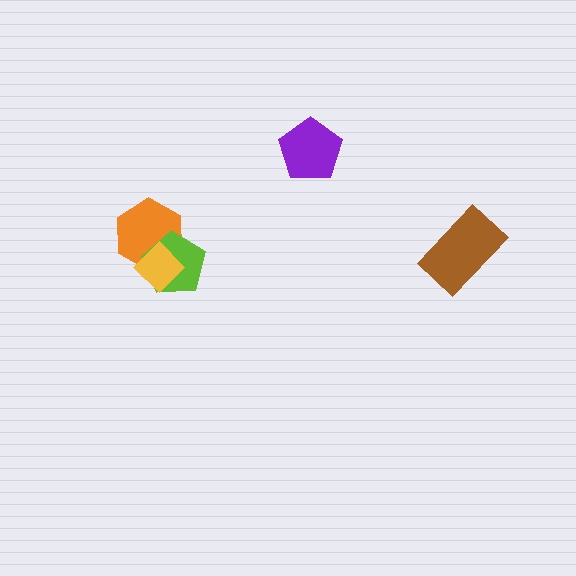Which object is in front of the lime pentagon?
The yellow diamond is in front of the lime pentagon.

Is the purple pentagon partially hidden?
No, no other shape covers it.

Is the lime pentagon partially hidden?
Yes, it is partially covered by another shape.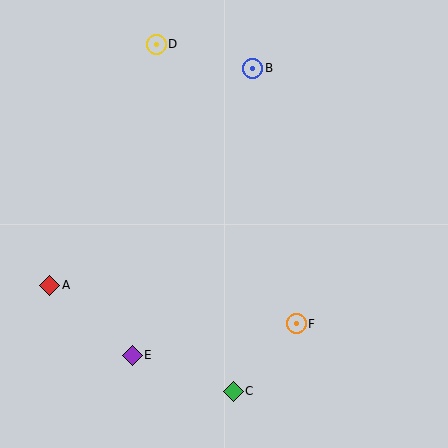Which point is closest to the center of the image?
Point F at (296, 324) is closest to the center.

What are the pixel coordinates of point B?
Point B is at (253, 68).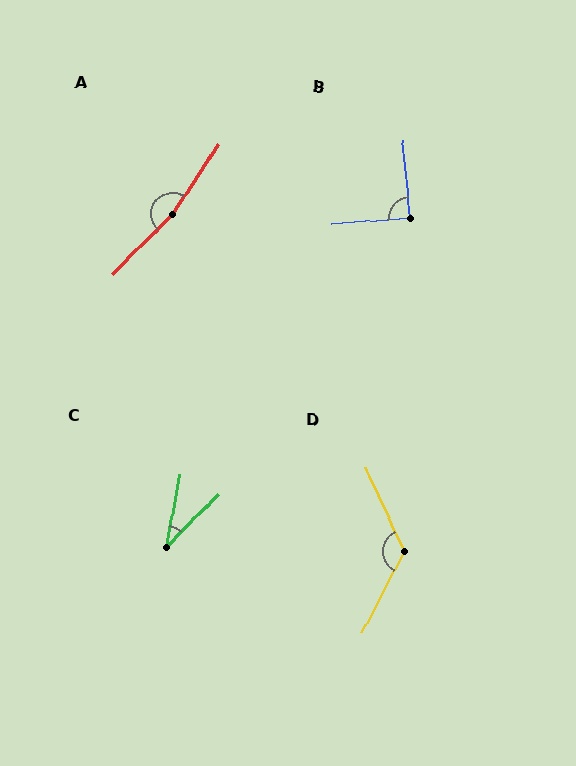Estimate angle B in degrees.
Approximately 89 degrees.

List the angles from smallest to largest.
C (34°), B (89°), D (128°), A (169°).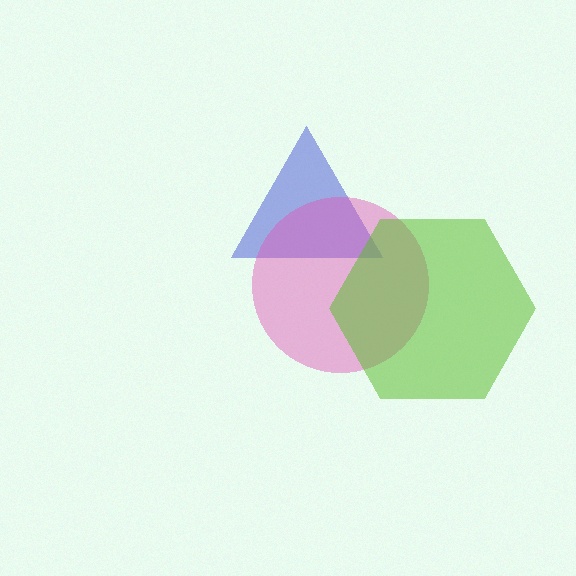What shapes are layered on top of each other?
The layered shapes are: a blue triangle, a pink circle, a lime hexagon.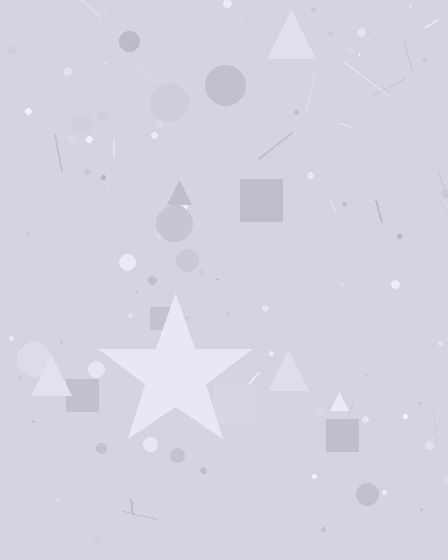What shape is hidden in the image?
A star is hidden in the image.